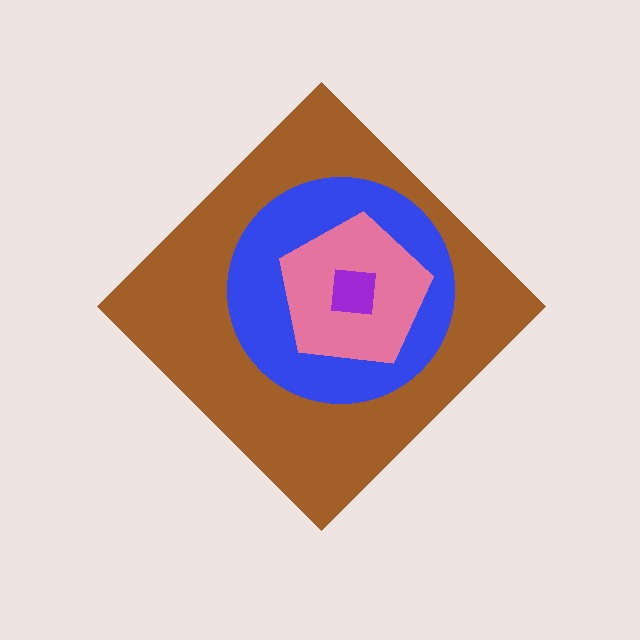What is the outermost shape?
The brown diamond.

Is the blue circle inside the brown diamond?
Yes.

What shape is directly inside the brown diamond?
The blue circle.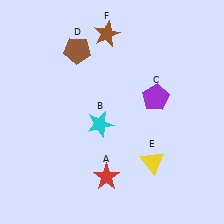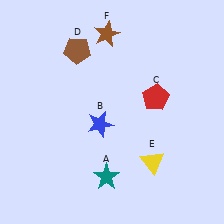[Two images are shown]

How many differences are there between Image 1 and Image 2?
There are 3 differences between the two images.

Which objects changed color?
A changed from red to teal. B changed from cyan to blue. C changed from purple to red.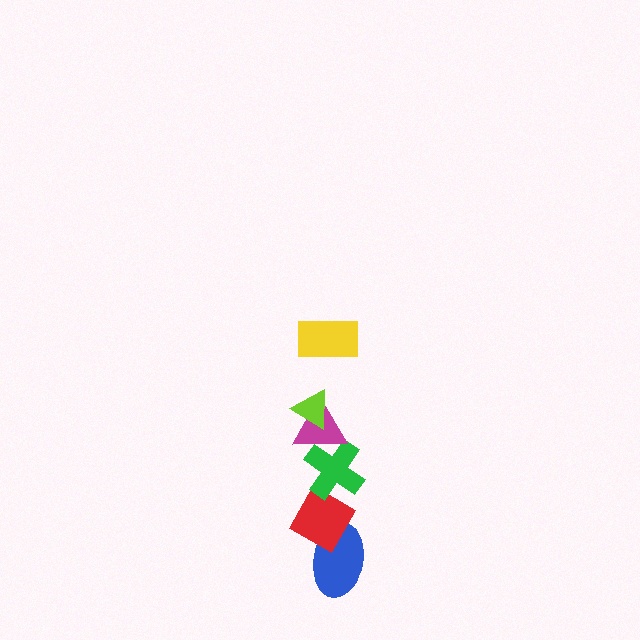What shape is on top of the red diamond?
The green cross is on top of the red diamond.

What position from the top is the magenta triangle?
The magenta triangle is 3rd from the top.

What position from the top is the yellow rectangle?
The yellow rectangle is 1st from the top.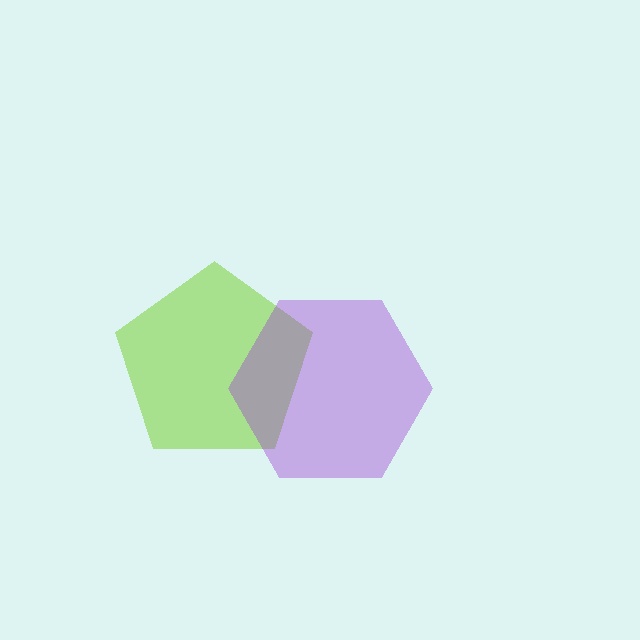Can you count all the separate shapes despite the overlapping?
Yes, there are 2 separate shapes.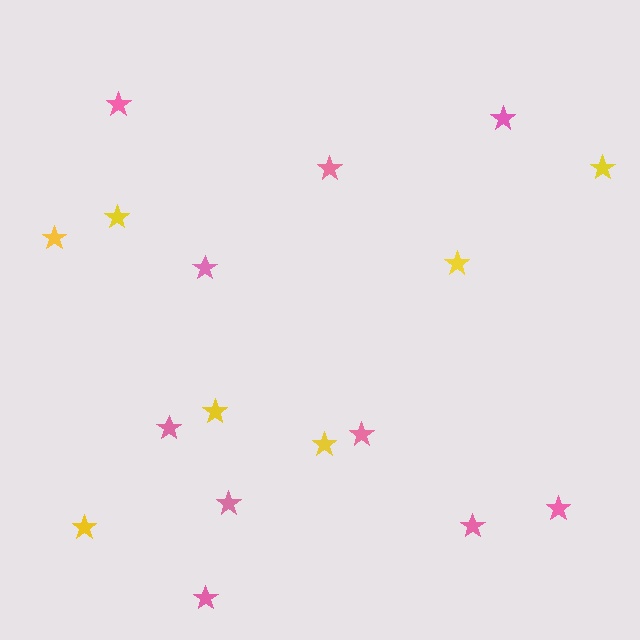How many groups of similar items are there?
There are 2 groups: one group of yellow stars (7) and one group of pink stars (10).